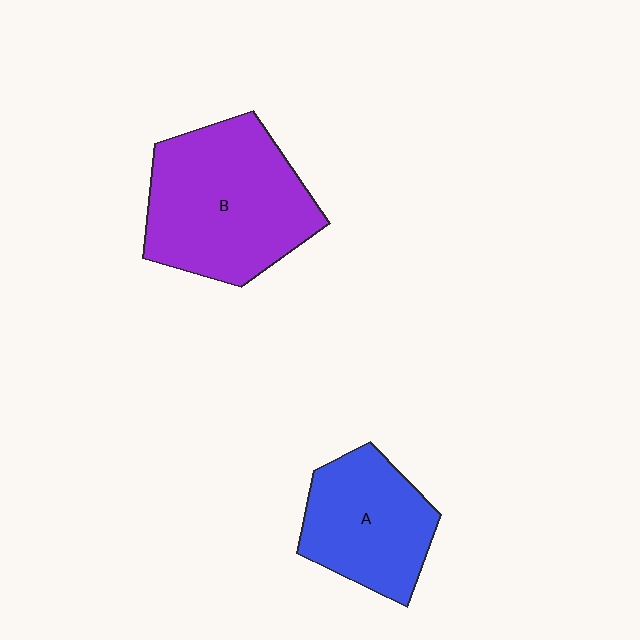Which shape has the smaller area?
Shape A (blue).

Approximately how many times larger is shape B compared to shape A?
Approximately 1.5 times.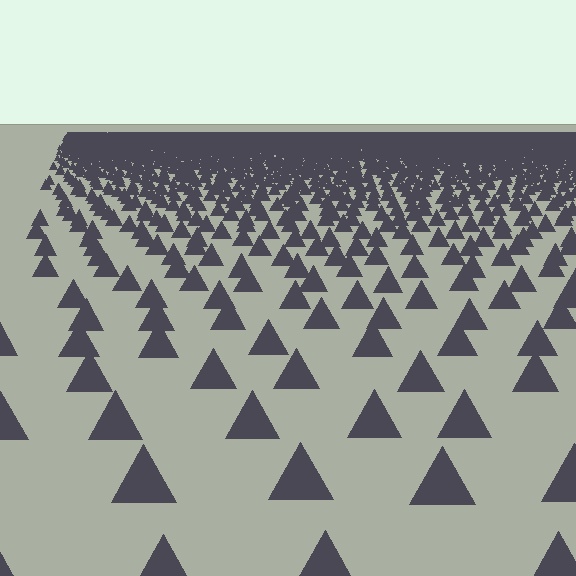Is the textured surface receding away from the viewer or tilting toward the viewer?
The surface is receding away from the viewer. Texture elements get smaller and denser toward the top.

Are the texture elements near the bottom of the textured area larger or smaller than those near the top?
Larger. Near the bottom, elements are closer to the viewer and appear at a bigger on-screen size.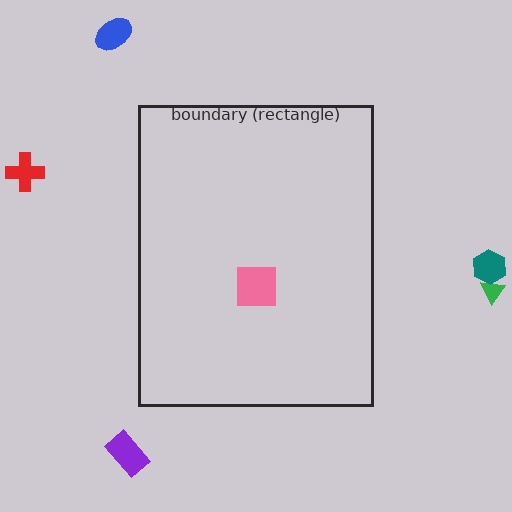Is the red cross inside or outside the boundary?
Outside.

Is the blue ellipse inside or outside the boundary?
Outside.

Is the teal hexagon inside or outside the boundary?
Outside.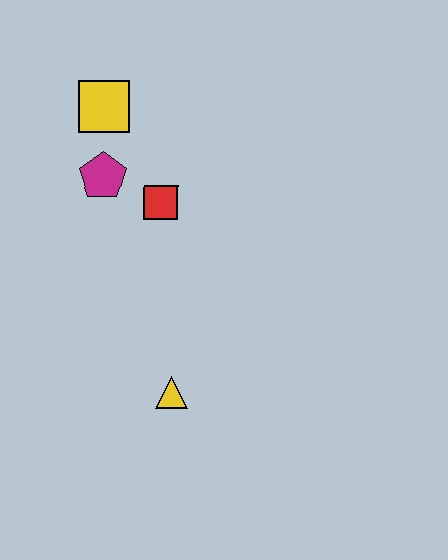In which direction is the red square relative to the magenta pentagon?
The red square is to the right of the magenta pentagon.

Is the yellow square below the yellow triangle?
No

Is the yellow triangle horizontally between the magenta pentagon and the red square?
No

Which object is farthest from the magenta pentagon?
The yellow triangle is farthest from the magenta pentagon.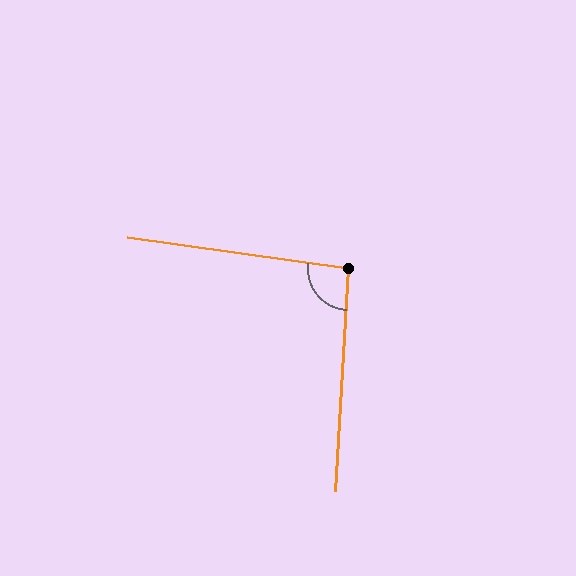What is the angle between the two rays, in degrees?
Approximately 95 degrees.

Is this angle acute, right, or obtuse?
It is approximately a right angle.